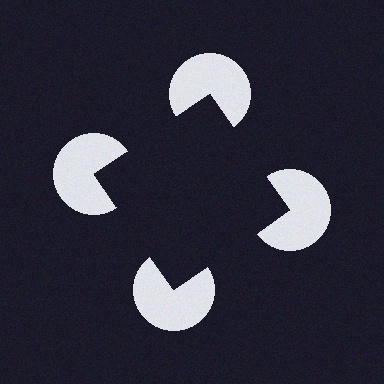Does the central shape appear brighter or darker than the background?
It typically appears slightly darker than the background, even though no actual brightness change is drawn.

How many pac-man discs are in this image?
There are 4 — one at each vertex of the illusory square.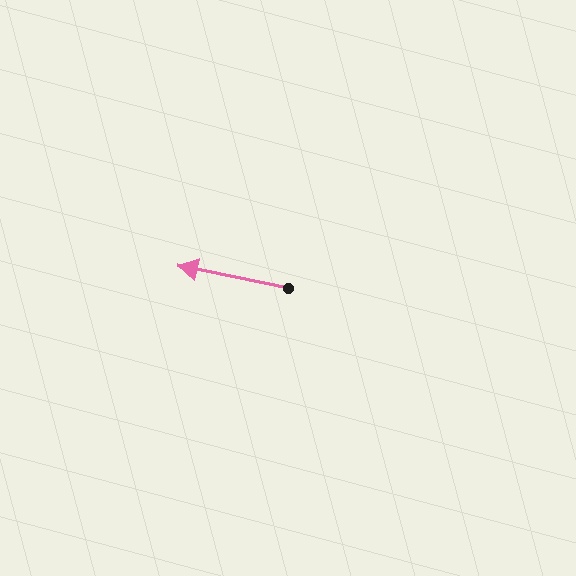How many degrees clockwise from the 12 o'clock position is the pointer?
Approximately 282 degrees.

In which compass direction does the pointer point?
West.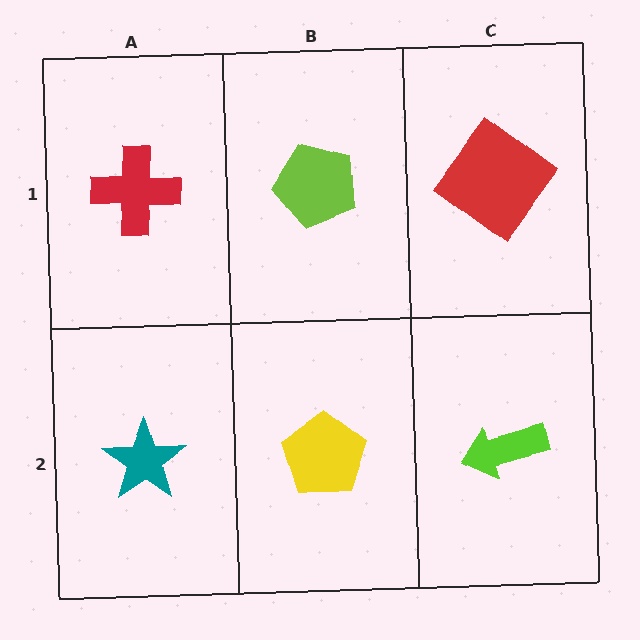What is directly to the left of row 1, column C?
A lime pentagon.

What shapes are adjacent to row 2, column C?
A red diamond (row 1, column C), a yellow pentagon (row 2, column B).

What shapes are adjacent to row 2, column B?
A lime pentagon (row 1, column B), a teal star (row 2, column A), a lime arrow (row 2, column C).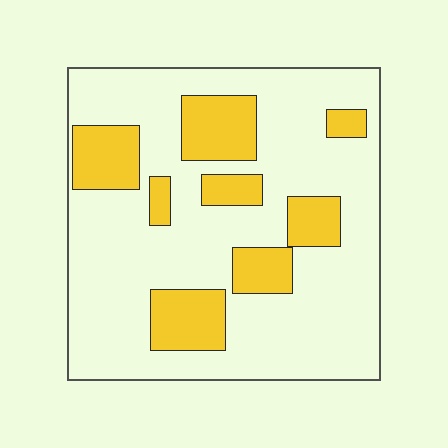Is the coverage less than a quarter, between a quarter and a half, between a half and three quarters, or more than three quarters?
Less than a quarter.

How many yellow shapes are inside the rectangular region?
8.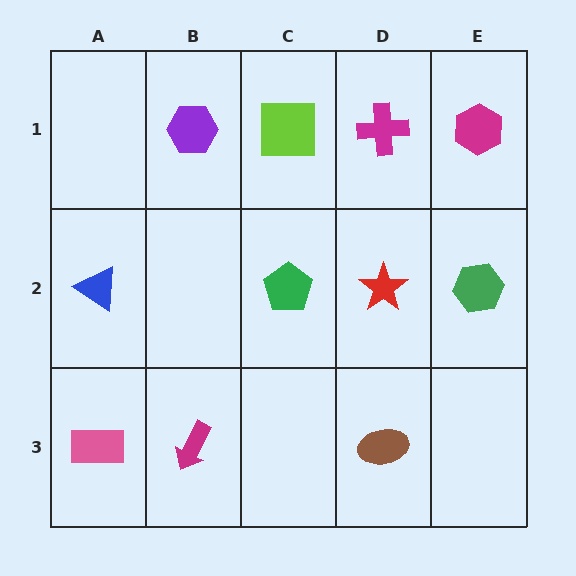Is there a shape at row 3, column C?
No, that cell is empty.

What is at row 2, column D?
A red star.